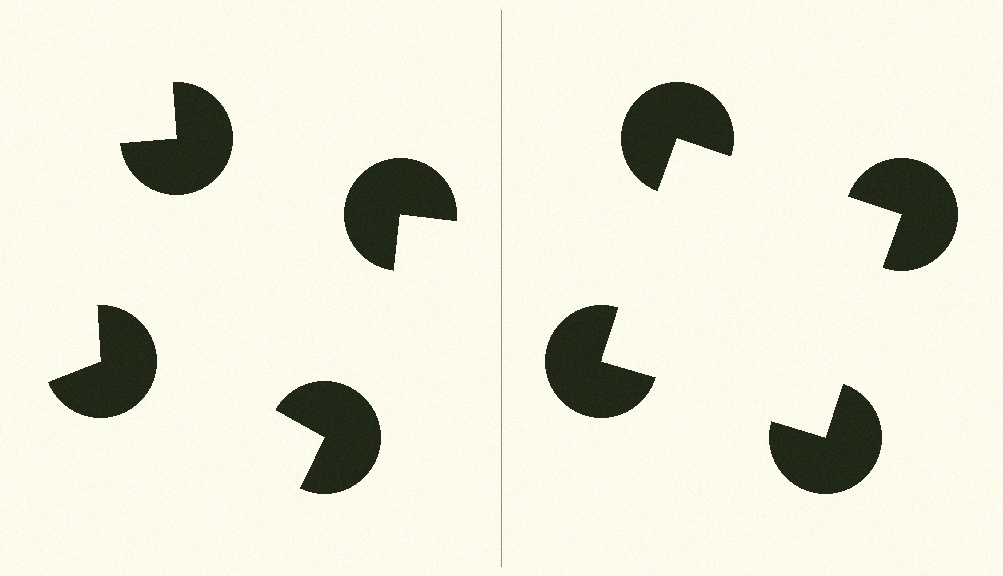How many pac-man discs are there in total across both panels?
8 — 4 on each side.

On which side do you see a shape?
An illusory square appears on the right side. On the left side the wedge cuts are rotated, so no coherent shape forms.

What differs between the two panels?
The pac-man discs are positioned identically on both sides; only the wedge orientations differ. On the right they align to a square; on the left they are misaligned.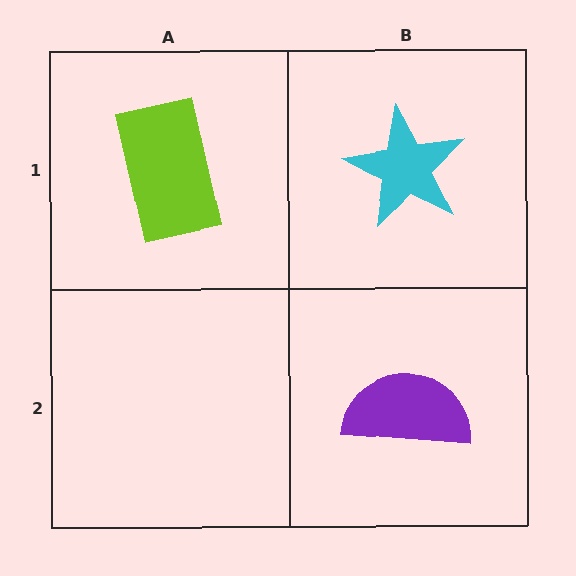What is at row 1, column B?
A cyan star.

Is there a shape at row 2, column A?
No, that cell is empty.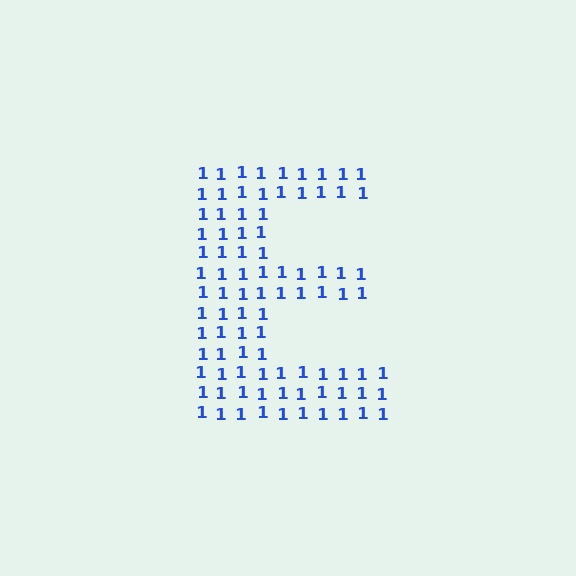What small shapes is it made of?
It is made of small digit 1's.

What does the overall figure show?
The overall figure shows the letter E.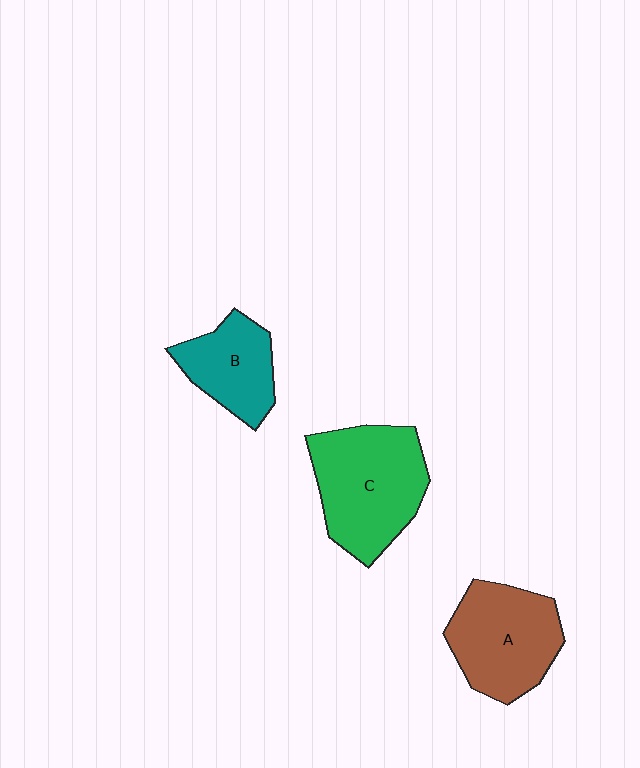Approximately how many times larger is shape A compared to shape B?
Approximately 1.4 times.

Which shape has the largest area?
Shape C (green).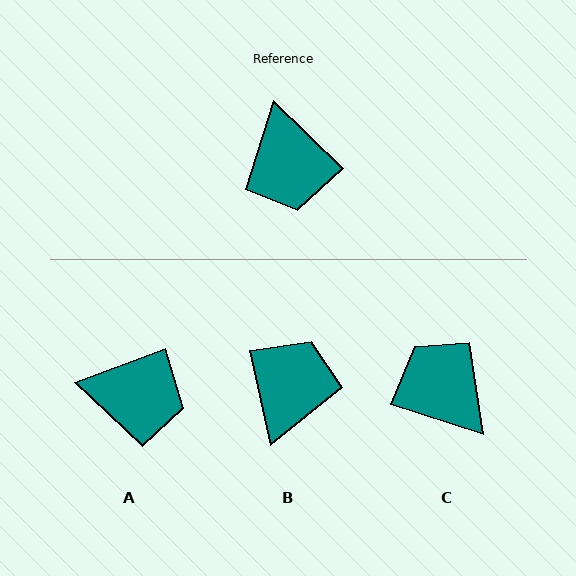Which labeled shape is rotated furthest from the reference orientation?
C, about 154 degrees away.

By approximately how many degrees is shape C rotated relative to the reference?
Approximately 154 degrees clockwise.